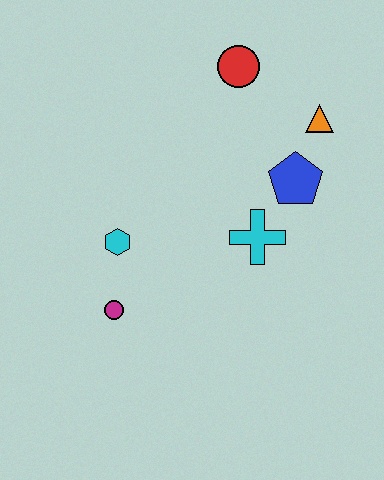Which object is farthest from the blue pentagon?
The magenta circle is farthest from the blue pentagon.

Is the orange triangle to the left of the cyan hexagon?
No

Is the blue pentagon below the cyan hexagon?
No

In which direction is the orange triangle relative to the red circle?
The orange triangle is to the right of the red circle.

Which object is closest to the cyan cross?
The blue pentagon is closest to the cyan cross.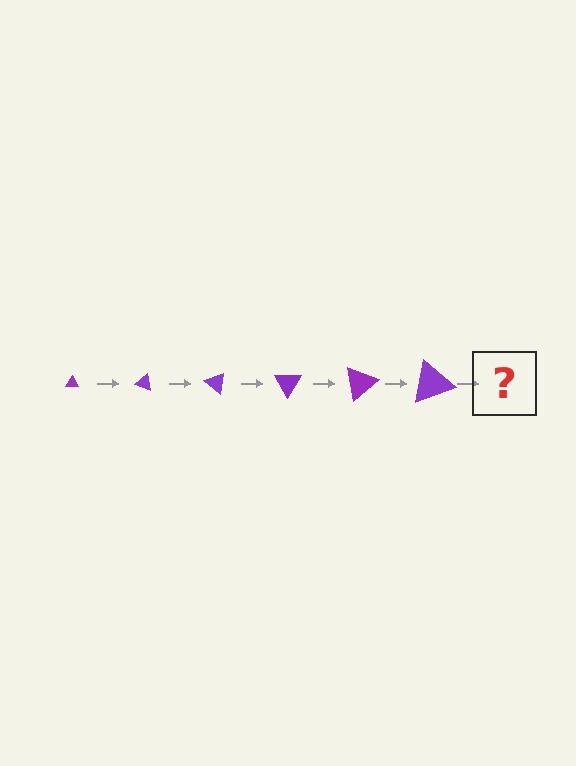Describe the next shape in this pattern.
It should be a triangle, larger than the previous one and rotated 120 degrees from the start.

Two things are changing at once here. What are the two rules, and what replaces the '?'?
The two rules are that the triangle grows larger each step and it rotates 20 degrees each step. The '?' should be a triangle, larger than the previous one and rotated 120 degrees from the start.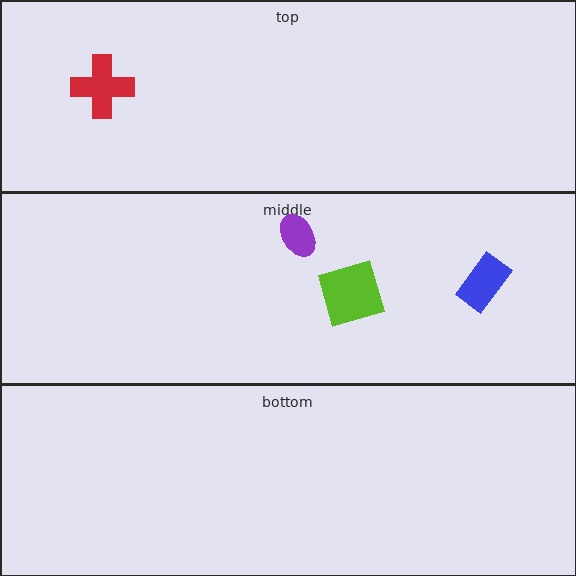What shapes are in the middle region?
The lime square, the blue rectangle, the purple ellipse.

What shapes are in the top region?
The red cross.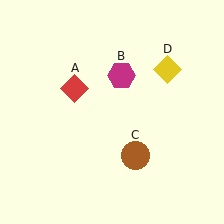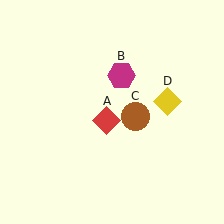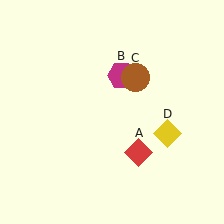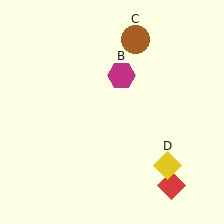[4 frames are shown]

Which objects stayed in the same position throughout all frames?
Magenta hexagon (object B) remained stationary.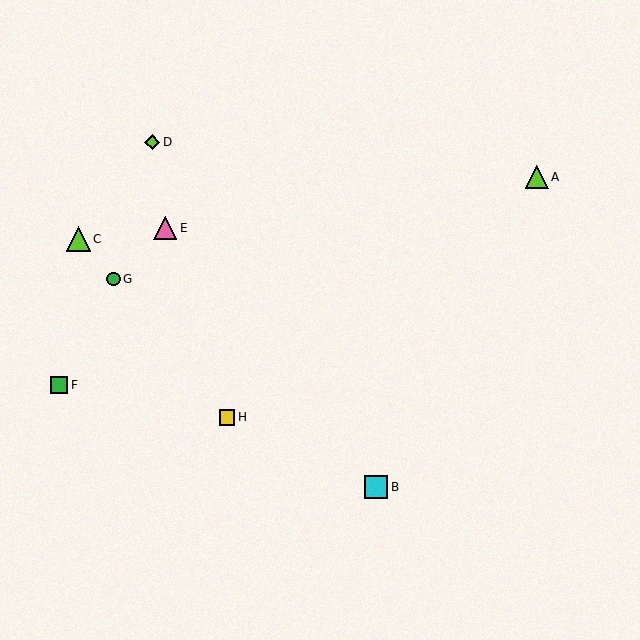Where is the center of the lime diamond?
The center of the lime diamond is at (152, 142).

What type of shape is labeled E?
Shape E is a pink triangle.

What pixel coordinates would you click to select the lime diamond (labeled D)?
Click at (152, 142) to select the lime diamond D.